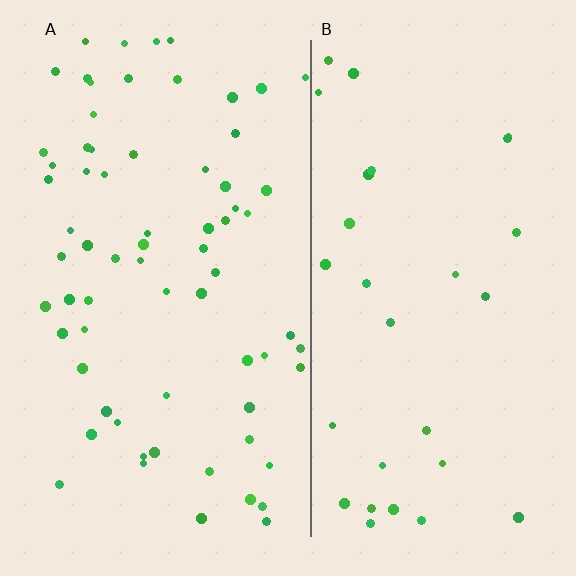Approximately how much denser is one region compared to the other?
Approximately 2.3× — region A over region B.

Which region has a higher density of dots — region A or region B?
A (the left).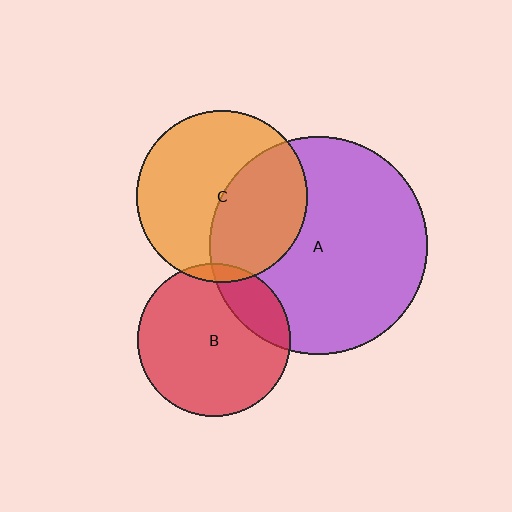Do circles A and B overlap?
Yes.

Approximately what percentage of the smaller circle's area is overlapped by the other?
Approximately 20%.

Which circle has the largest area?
Circle A (purple).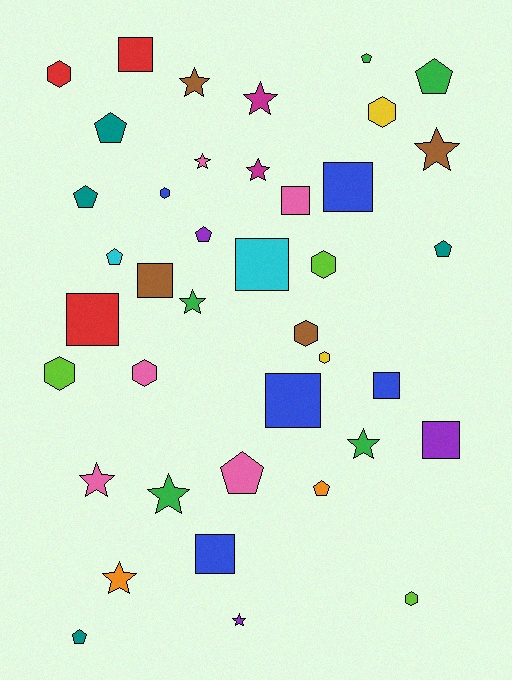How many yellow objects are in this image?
There are 2 yellow objects.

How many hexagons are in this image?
There are 9 hexagons.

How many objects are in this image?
There are 40 objects.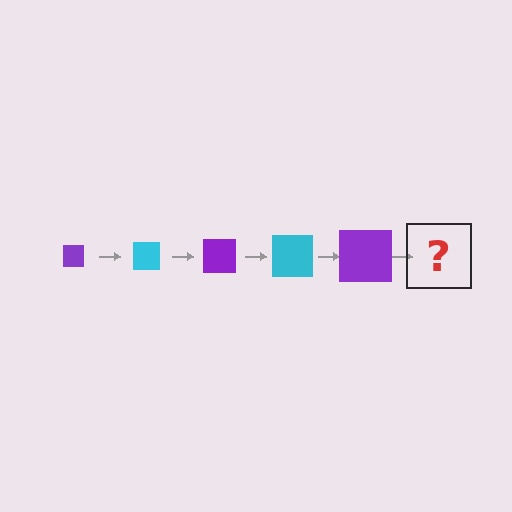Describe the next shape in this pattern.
It should be a cyan square, larger than the previous one.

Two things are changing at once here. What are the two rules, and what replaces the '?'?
The two rules are that the square grows larger each step and the color cycles through purple and cyan. The '?' should be a cyan square, larger than the previous one.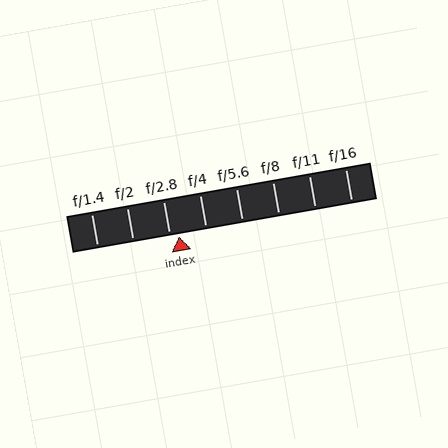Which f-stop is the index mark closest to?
The index mark is closest to f/2.8.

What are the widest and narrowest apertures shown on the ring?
The widest aperture shown is f/1.4 and the narrowest is f/16.